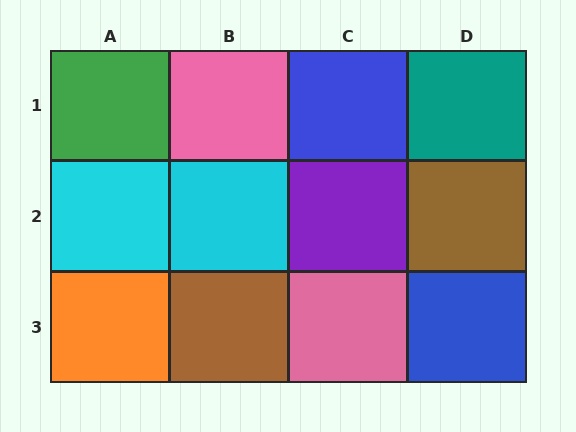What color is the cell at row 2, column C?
Purple.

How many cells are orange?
1 cell is orange.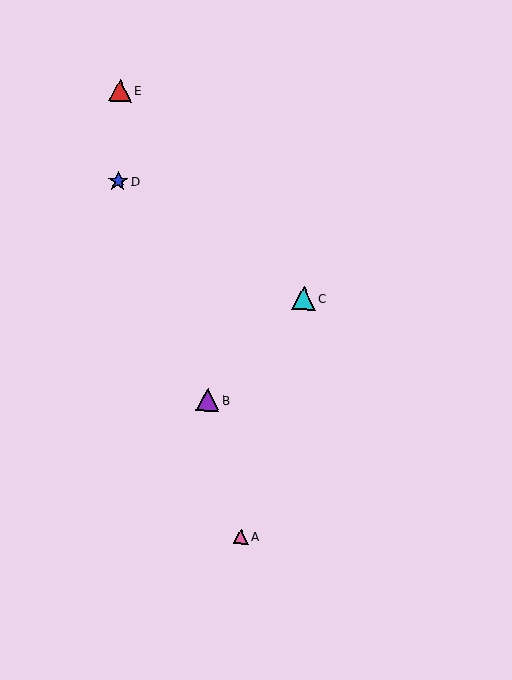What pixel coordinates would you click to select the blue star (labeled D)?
Click at (118, 181) to select the blue star D.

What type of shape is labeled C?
Shape C is a cyan triangle.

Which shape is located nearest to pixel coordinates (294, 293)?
The cyan triangle (labeled C) at (303, 298) is nearest to that location.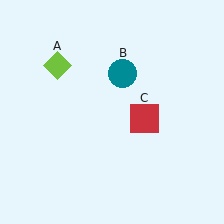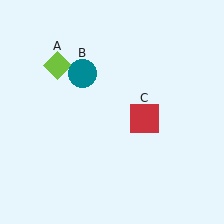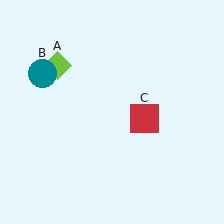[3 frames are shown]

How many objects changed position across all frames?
1 object changed position: teal circle (object B).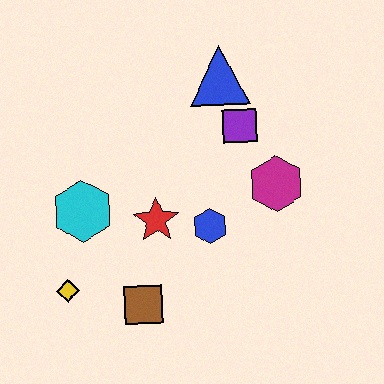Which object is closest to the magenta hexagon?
The purple square is closest to the magenta hexagon.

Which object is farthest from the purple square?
The yellow diamond is farthest from the purple square.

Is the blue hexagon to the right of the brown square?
Yes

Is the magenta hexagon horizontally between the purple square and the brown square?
No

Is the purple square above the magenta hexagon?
Yes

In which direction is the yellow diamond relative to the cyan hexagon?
The yellow diamond is below the cyan hexagon.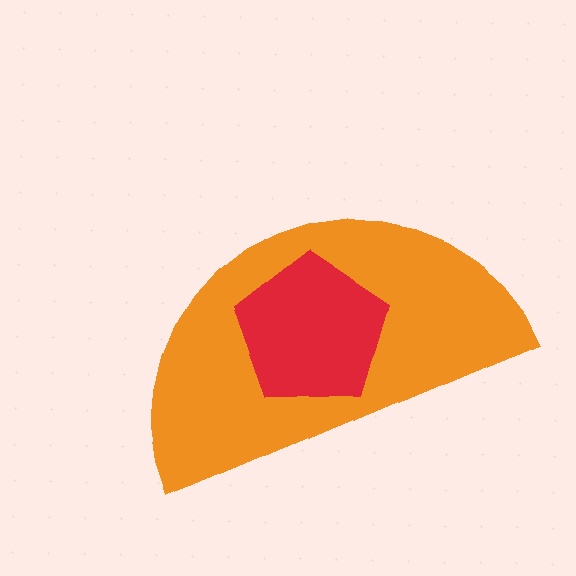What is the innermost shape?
The red pentagon.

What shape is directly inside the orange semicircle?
The red pentagon.